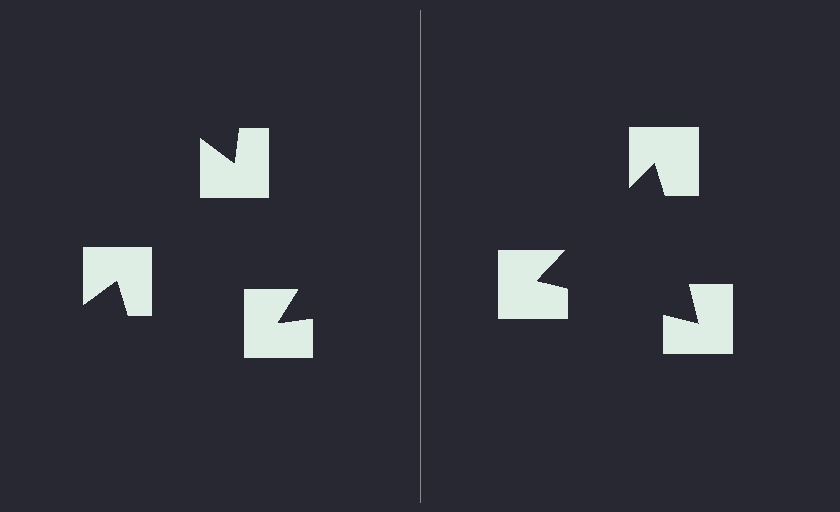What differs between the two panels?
The notched squares are positioned identically on both sides; only the wedge orientations differ. On the right they align to a triangle; on the left they are misaligned.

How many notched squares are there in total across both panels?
6 — 3 on each side.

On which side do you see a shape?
An illusory triangle appears on the right side. On the left side the wedge cuts are rotated, so no coherent shape forms.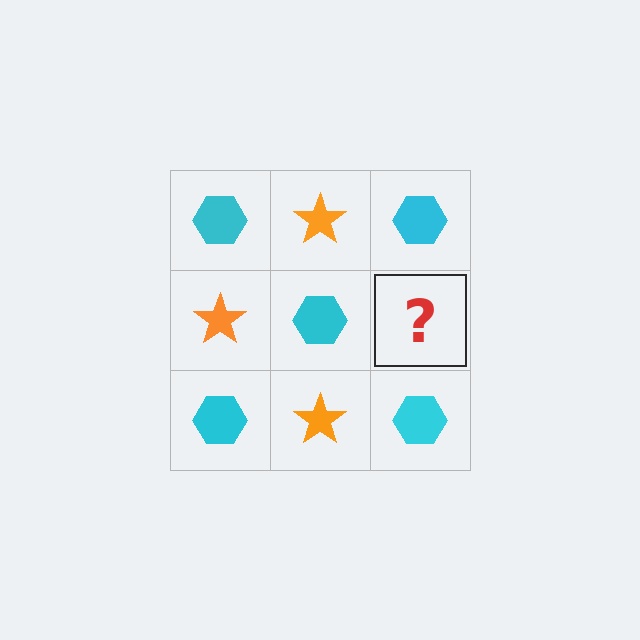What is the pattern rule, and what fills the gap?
The rule is that it alternates cyan hexagon and orange star in a checkerboard pattern. The gap should be filled with an orange star.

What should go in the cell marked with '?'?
The missing cell should contain an orange star.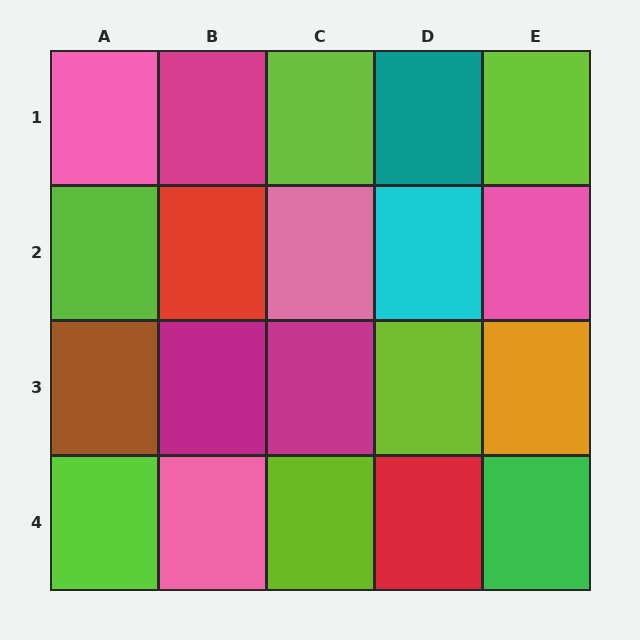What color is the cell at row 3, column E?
Orange.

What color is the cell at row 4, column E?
Green.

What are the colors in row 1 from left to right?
Pink, magenta, lime, teal, lime.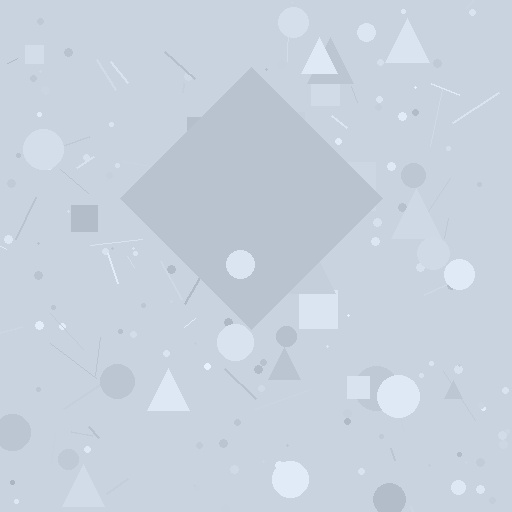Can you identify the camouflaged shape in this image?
The camouflaged shape is a diamond.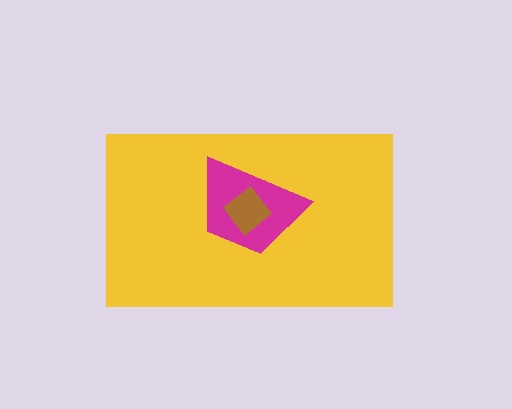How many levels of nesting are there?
3.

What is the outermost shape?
The yellow rectangle.